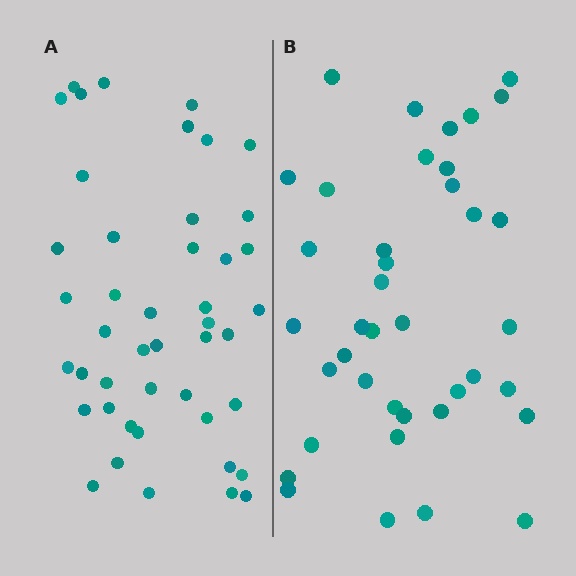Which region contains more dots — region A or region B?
Region A (the left region) has more dots.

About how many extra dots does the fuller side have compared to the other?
Region A has about 6 more dots than region B.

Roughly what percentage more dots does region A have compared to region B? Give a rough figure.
About 15% more.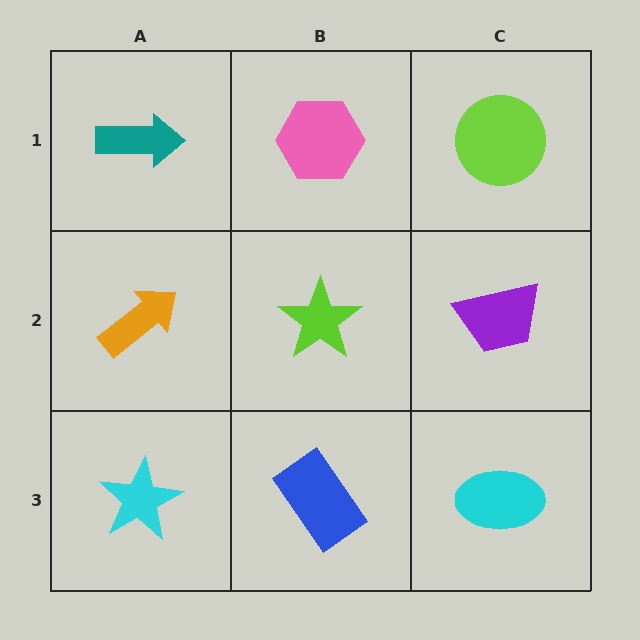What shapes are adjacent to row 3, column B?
A lime star (row 2, column B), a cyan star (row 3, column A), a cyan ellipse (row 3, column C).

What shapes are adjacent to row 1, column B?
A lime star (row 2, column B), a teal arrow (row 1, column A), a lime circle (row 1, column C).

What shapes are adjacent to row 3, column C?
A purple trapezoid (row 2, column C), a blue rectangle (row 3, column B).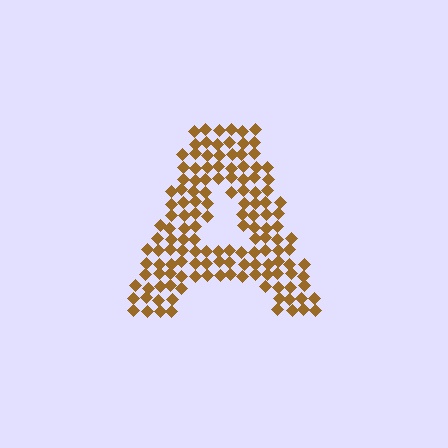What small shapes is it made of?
It is made of small diamonds.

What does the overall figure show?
The overall figure shows the letter A.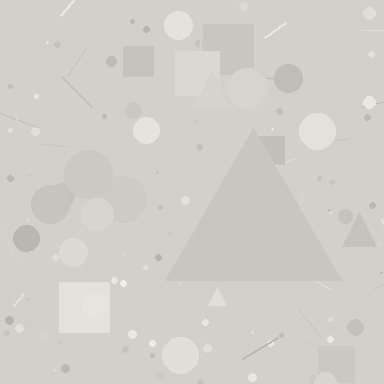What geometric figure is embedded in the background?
A triangle is embedded in the background.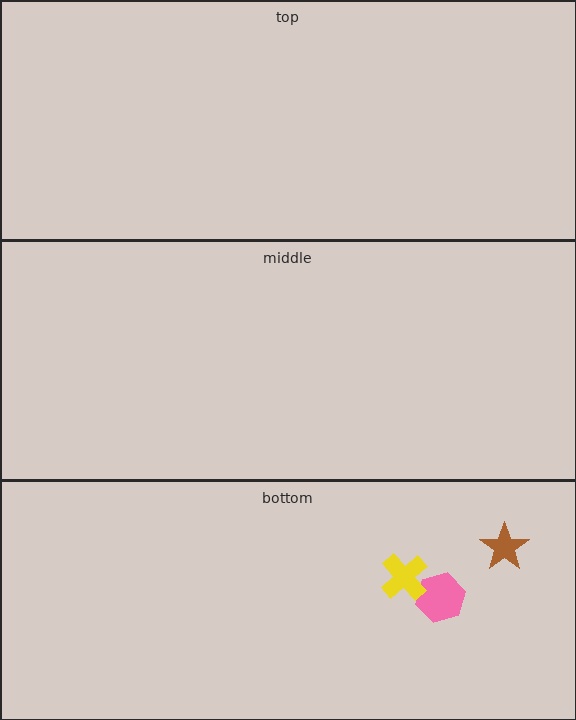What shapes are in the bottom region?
The brown star, the pink hexagon, the yellow cross.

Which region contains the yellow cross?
The bottom region.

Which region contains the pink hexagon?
The bottom region.